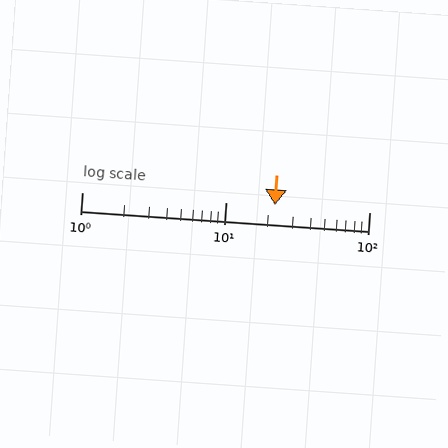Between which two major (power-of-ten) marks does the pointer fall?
The pointer is between 10 and 100.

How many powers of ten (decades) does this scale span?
The scale spans 2 decades, from 1 to 100.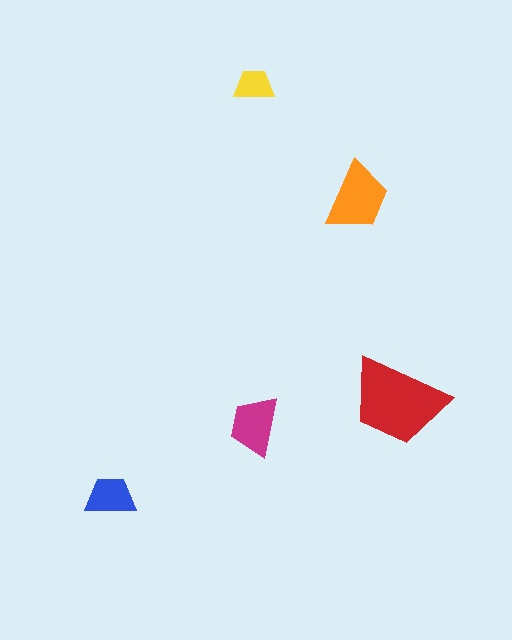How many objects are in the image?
There are 5 objects in the image.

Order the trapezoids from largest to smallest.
the red one, the orange one, the magenta one, the blue one, the yellow one.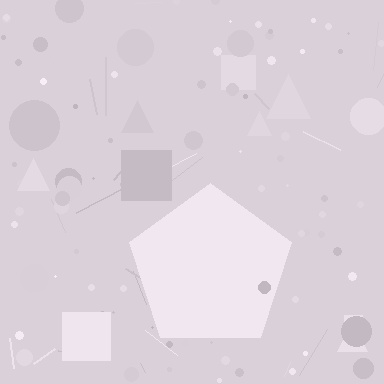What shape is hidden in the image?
A pentagon is hidden in the image.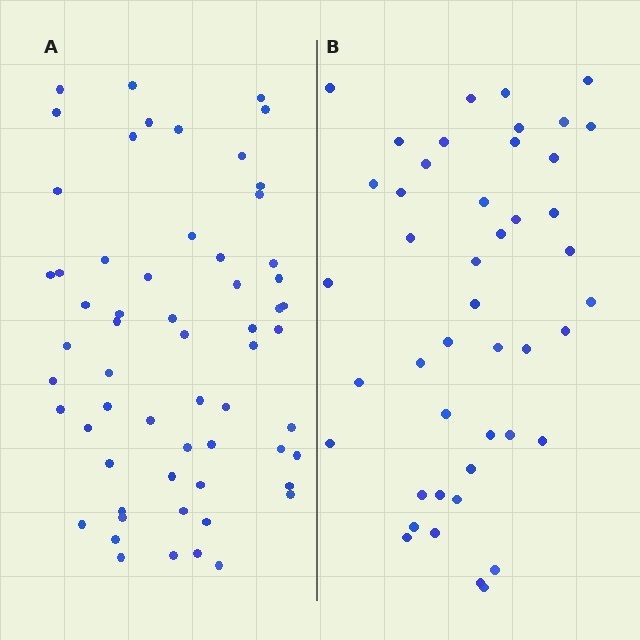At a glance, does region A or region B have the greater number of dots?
Region A (the left region) has more dots.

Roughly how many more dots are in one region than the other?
Region A has approximately 15 more dots than region B.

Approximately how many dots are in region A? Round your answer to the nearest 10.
About 60 dots.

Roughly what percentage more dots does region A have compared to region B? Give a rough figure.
About 35% more.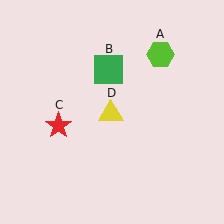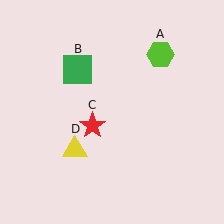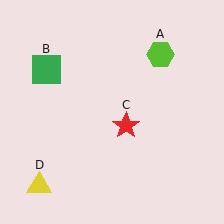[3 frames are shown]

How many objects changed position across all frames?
3 objects changed position: green square (object B), red star (object C), yellow triangle (object D).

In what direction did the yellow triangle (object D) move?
The yellow triangle (object D) moved down and to the left.